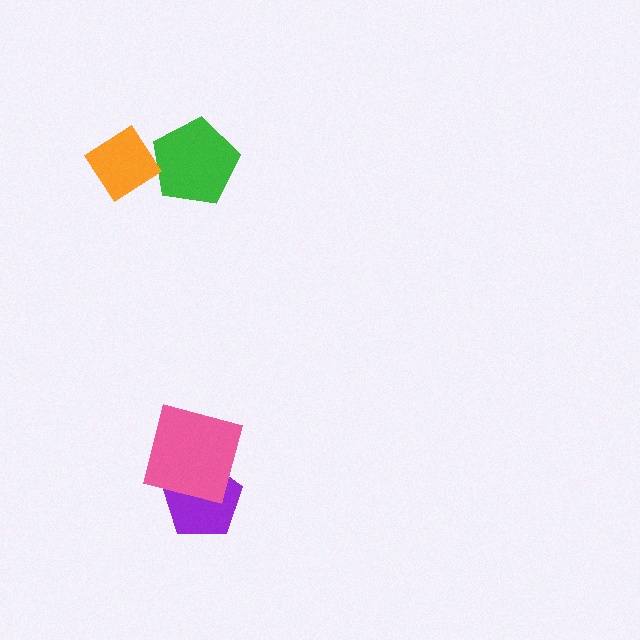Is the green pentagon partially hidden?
Yes, it is partially covered by another shape.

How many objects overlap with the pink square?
1 object overlaps with the pink square.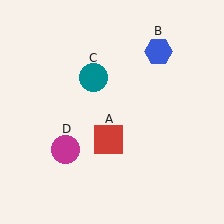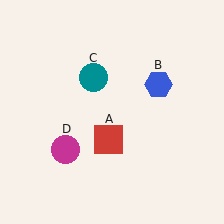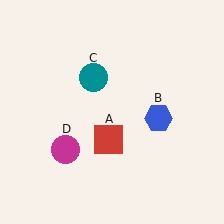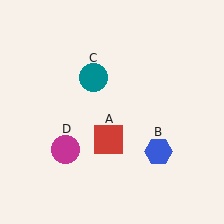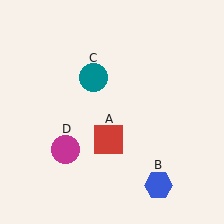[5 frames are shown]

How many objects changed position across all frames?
1 object changed position: blue hexagon (object B).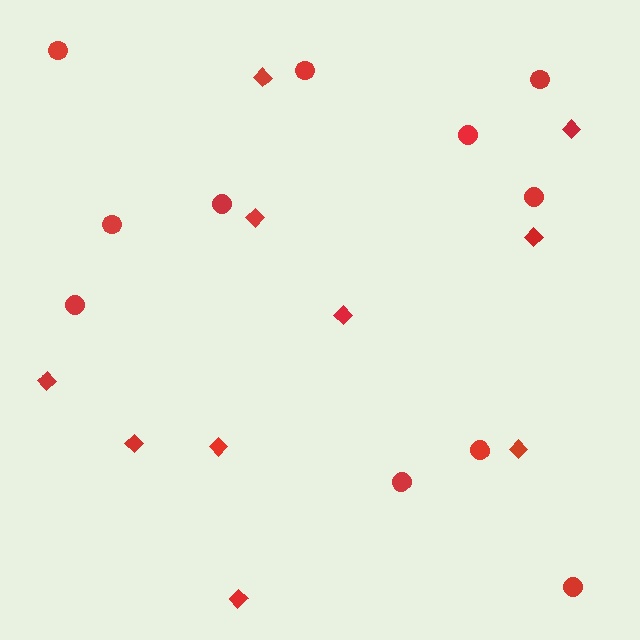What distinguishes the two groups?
There are 2 groups: one group of circles (11) and one group of diamonds (10).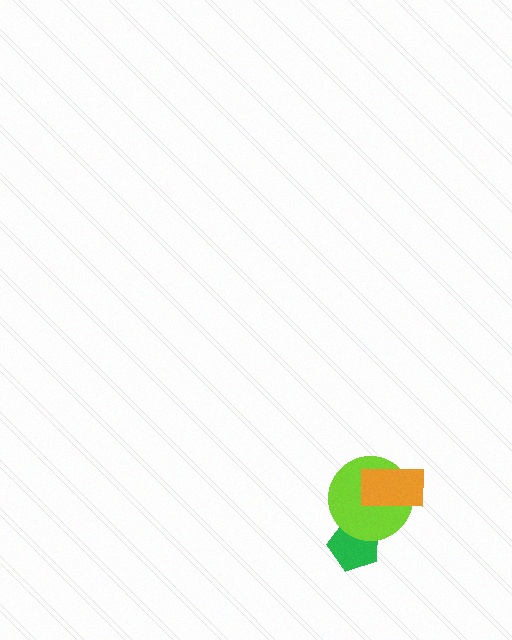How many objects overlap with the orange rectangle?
1 object overlaps with the orange rectangle.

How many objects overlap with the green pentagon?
1 object overlaps with the green pentagon.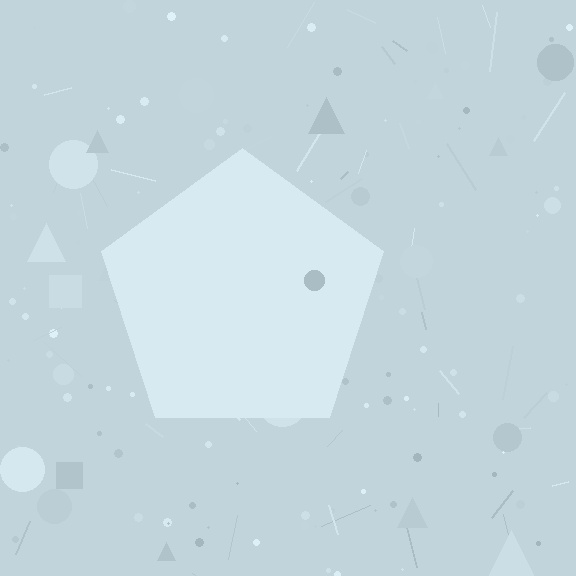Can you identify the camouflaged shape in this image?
The camouflaged shape is a pentagon.